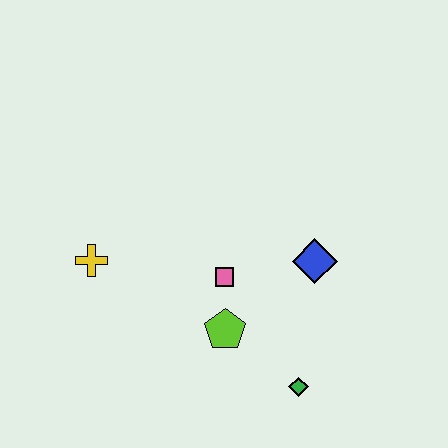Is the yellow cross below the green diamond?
No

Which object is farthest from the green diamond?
The yellow cross is farthest from the green diamond.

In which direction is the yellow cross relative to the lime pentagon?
The yellow cross is to the left of the lime pentagon.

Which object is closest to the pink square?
The lime pentagon is closest to the pink square.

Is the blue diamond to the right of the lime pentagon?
Yes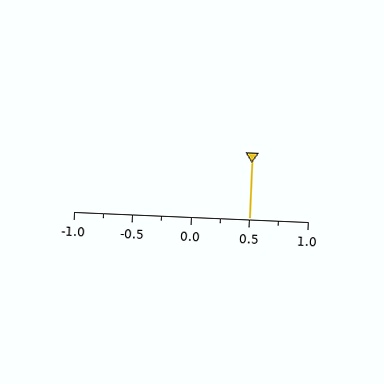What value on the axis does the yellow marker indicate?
The marker indicates approximately 0.5.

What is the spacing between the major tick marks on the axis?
The major ticks are spaced 0.5 apart.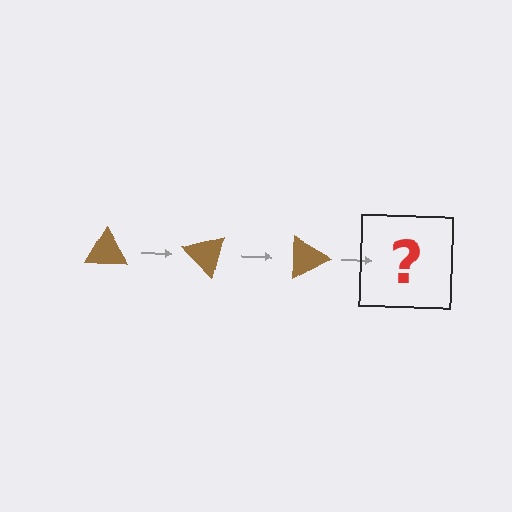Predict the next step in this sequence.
The next step is a brown triangle rotated 135 degrees.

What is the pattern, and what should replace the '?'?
The pattern is that the triangle rotates 45 degrees each step. The '?' should be a brown triangle rotated 135 degrees.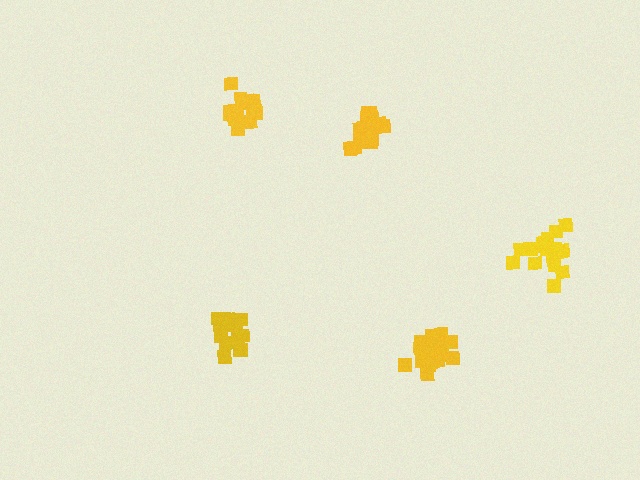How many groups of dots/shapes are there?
There are 5 groups.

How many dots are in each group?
Group 1: 21 dots, Group 2: 20 dots, Group 3: 15 dots, Group 4: 20 dots, Group 5: 19 dots (95 total).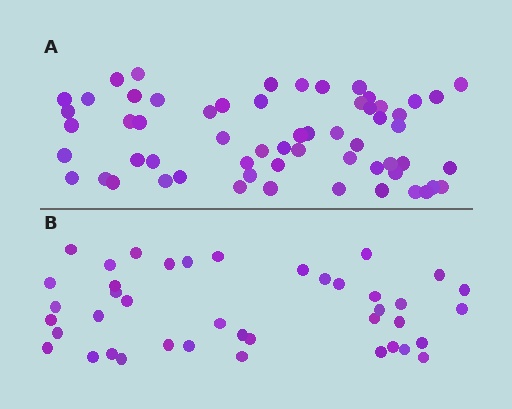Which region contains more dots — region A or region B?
Region A (the top region) has more dots.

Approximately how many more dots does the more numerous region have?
Region A has approximately 20 more dots than region B.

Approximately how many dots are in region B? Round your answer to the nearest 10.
About 40 dots. (The exact count is 41, which rounds to 40.)